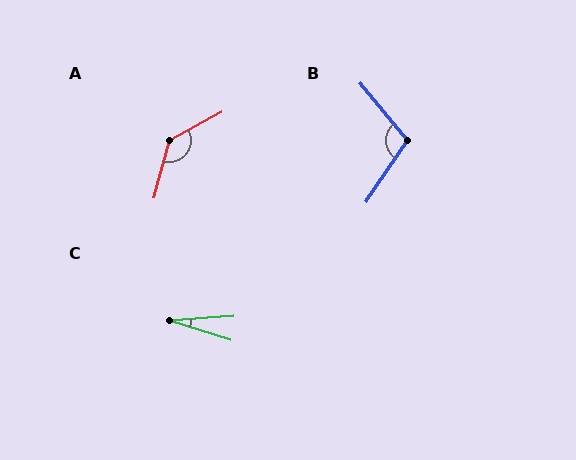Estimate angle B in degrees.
Approximately 107 degrees.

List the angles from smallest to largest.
C (22°), B (107°), A (134°).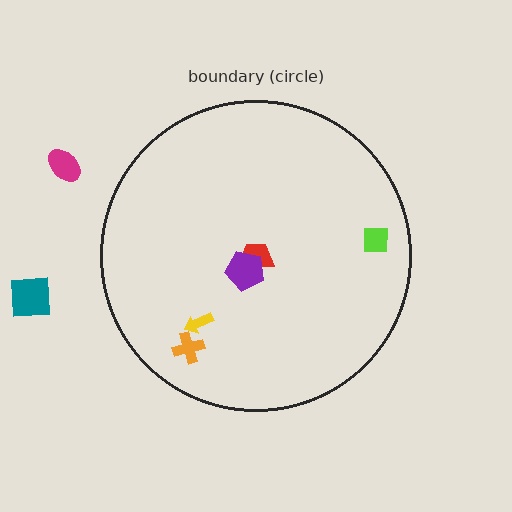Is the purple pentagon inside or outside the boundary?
Inside.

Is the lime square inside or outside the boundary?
Inside.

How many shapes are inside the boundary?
5 inside, 2 outside.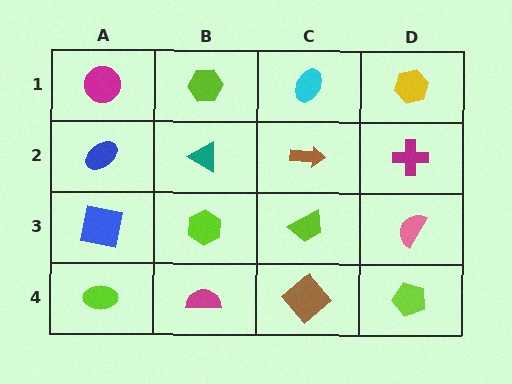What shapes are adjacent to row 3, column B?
A teal triangle (row 2, column B), a magenta semicircle (row 4, column B), a blue square (row 3, column A), a lime trapezoid (row 3, column C).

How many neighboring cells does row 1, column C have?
3.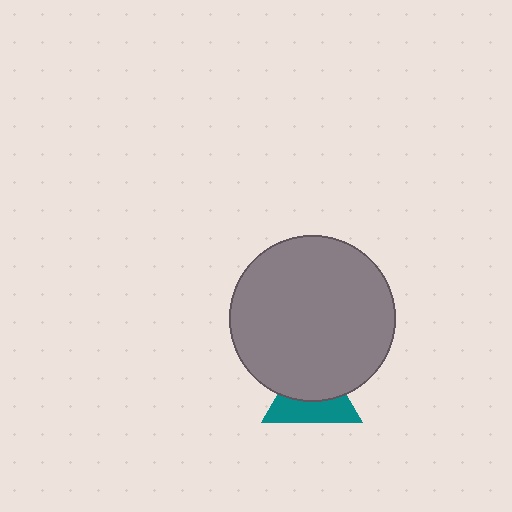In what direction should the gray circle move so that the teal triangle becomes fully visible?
The gray circle should move up. That is the shortest direction to clear the overlap and leave the teal triangle fully visible.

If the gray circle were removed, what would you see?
You would see the complete teal triangle.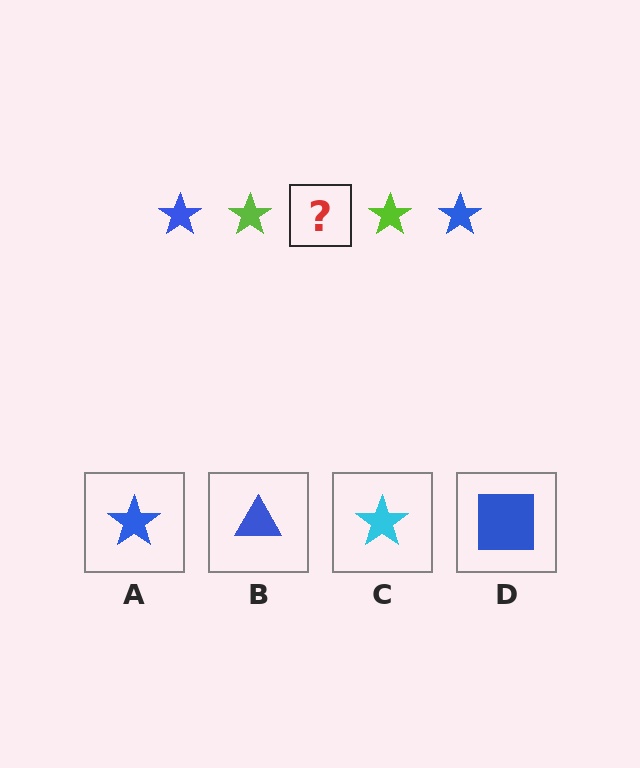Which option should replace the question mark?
Option A.